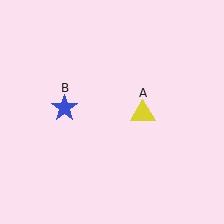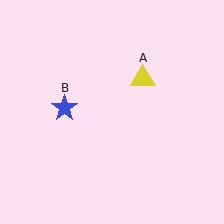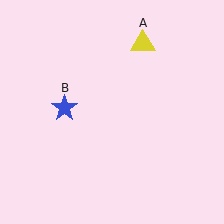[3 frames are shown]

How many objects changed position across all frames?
1 object changed position: yellow triangle (object A).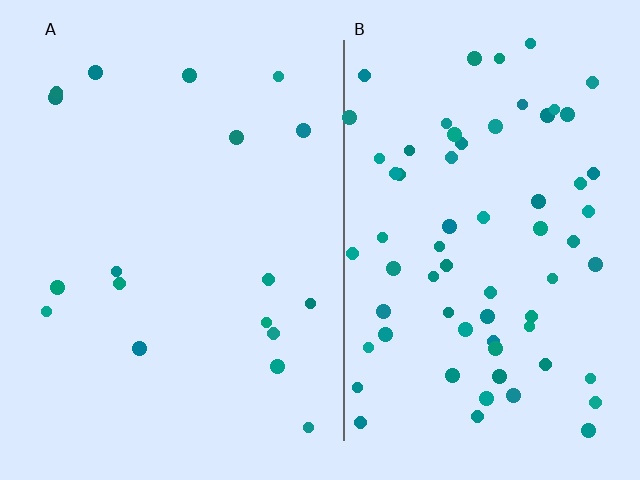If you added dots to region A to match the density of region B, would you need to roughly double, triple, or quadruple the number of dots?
Approximately quadruple.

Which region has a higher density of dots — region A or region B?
B (the right).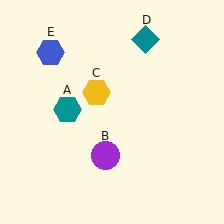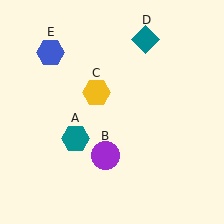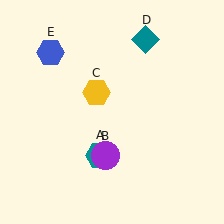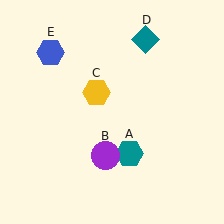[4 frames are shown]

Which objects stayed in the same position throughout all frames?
Purple circle (object B) and yellow hexagon (object C) and teal diamond (object D) and blue hexagon (object E) remained stationary.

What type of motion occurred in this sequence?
The teal hexagon (object A) rotated counterclockwise around the center of the scene.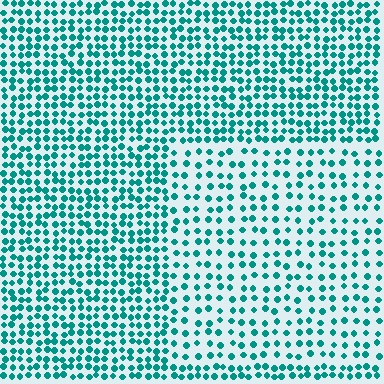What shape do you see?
I see a rectangle.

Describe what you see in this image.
The image contains small teal elements arranged at two different densities. A rectangle-shaped region is visible where the elements are less densely packed than the surrounding area.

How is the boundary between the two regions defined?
The boundary is defined by a change in element density (approximately 1.8x ratio). All elements are the same color, size, and shape.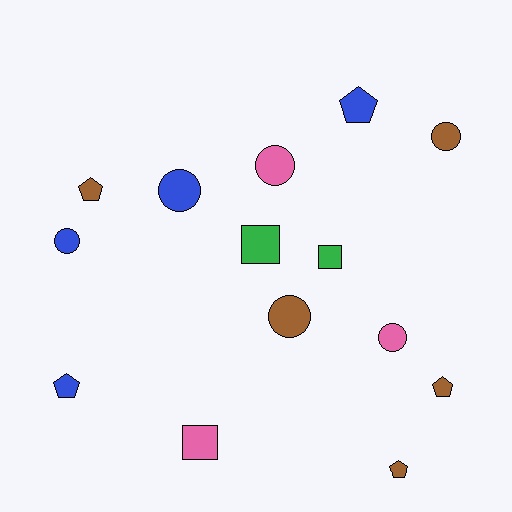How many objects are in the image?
There are 14 objects.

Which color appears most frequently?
Brown, with 5 objects.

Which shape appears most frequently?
Circle, with 6 objects.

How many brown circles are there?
There are 2 brown circles.